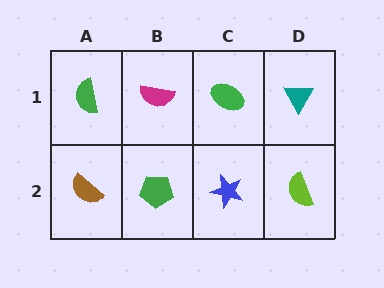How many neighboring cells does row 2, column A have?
2.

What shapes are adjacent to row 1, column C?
A blue star (row 2, column C), a magenta semicircle (row 1, column B), a teal triangle (row 1, column D).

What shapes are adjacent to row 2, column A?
A green semicircle (row 1, column A), a green pentagon (row 2, column B).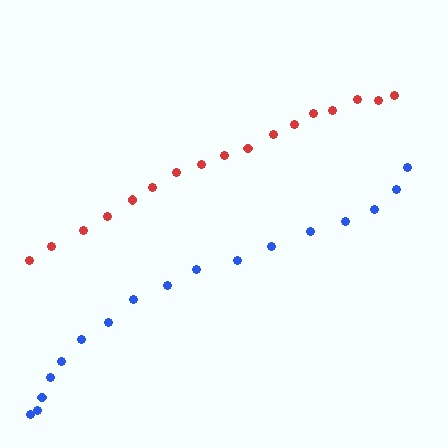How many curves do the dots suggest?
There are 2 distinct paths.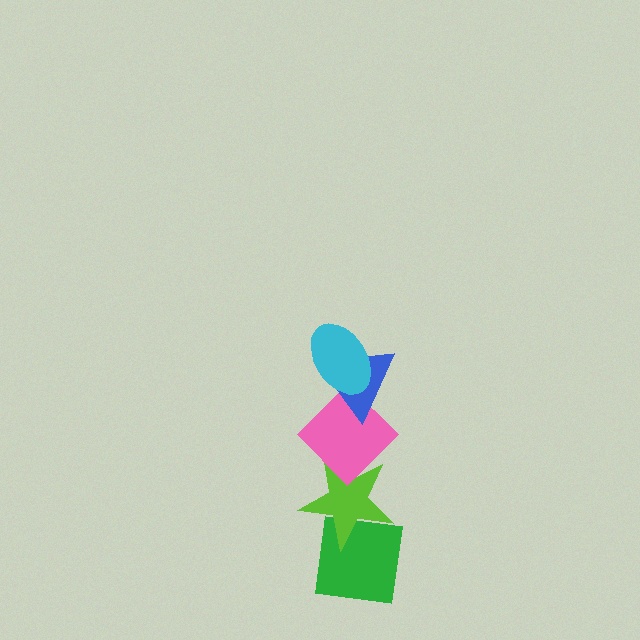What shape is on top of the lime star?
The pink diamond is on top of the lime star.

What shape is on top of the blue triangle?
The cyan ellipse is on top of the blue triangle.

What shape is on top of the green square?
The lime star is on top of the green square.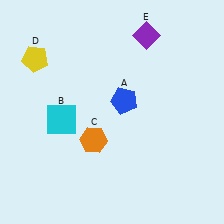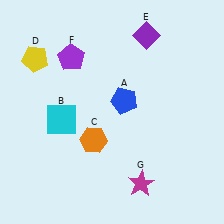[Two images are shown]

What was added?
A purple pentagon (F), a magenta star (G) were added in Image 2.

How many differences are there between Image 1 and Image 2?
There are 2 differences between the two images.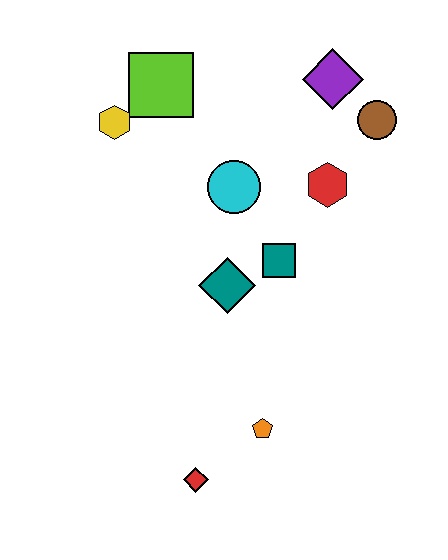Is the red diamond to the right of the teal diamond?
No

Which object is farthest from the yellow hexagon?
The red diamond is farthest from the yellow hexagon.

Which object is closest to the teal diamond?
The teal square is closest to the teal diamond.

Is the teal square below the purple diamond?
Yes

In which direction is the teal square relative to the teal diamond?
The teal square is to the right of the teal diamond.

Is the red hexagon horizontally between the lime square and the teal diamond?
No